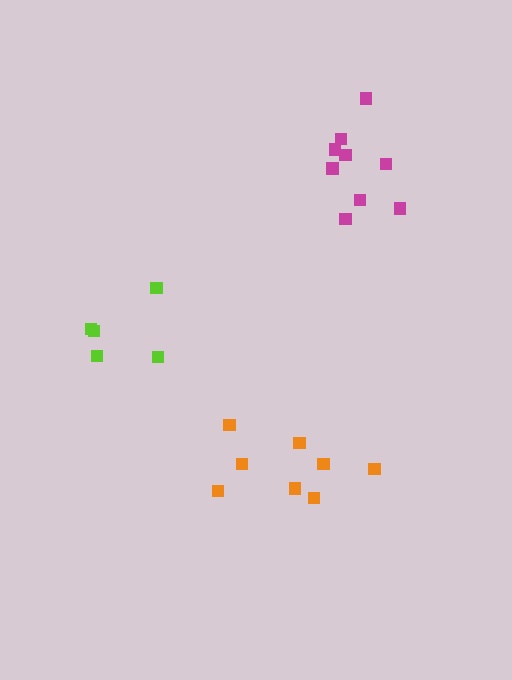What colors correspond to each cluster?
The clusters are colored: orange, magenta, lime.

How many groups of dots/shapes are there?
There are 3 groups.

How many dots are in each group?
Group 1: 8 dots, Group 2: 9 dots, Group 3: 5 dots (22 total).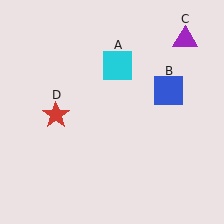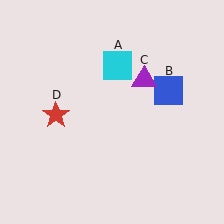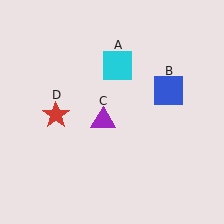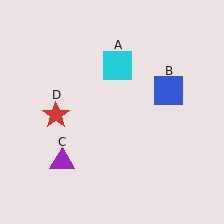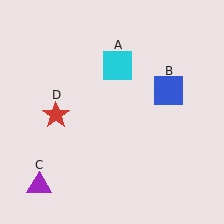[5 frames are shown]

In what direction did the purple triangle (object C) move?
The purple triangle (object C) moved down and to the left.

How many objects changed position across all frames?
1 object changed position: purple triangle (object C).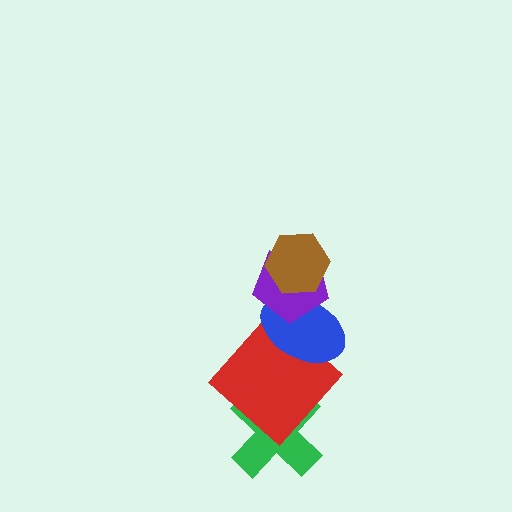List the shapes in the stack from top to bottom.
From top to bottom: the brown hexagon, the purple pentagon, the blue ellipse, the red diamond, the green cross.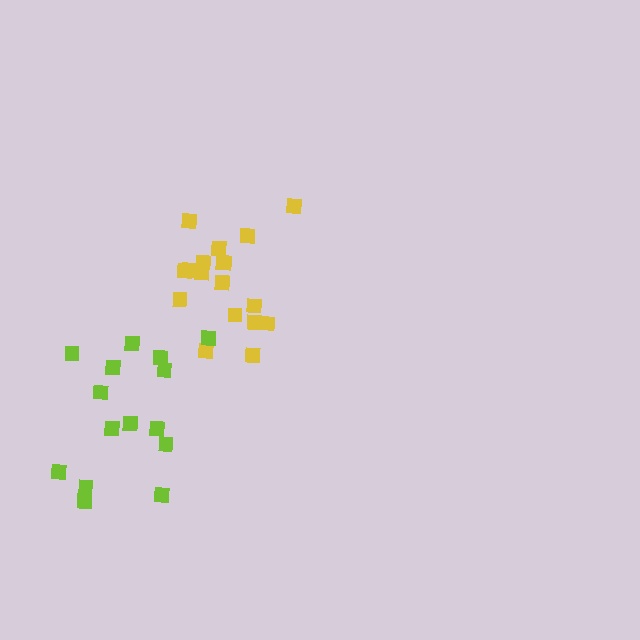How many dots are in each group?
Group 1: 18 dots, Group 2: 15 dots (33 total).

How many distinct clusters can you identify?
There are 2 distinct clusters.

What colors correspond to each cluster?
The clusters are colored: yellow, lime.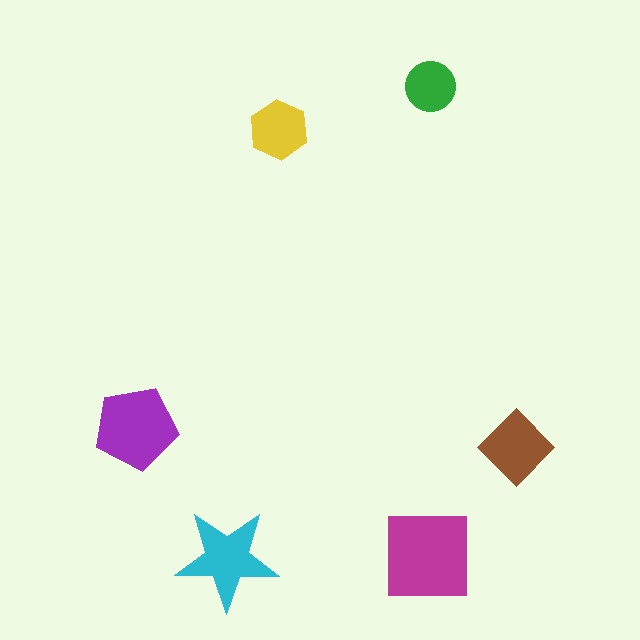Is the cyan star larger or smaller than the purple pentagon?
Smaller.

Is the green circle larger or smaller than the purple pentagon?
Smaller.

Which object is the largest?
The magenta square.